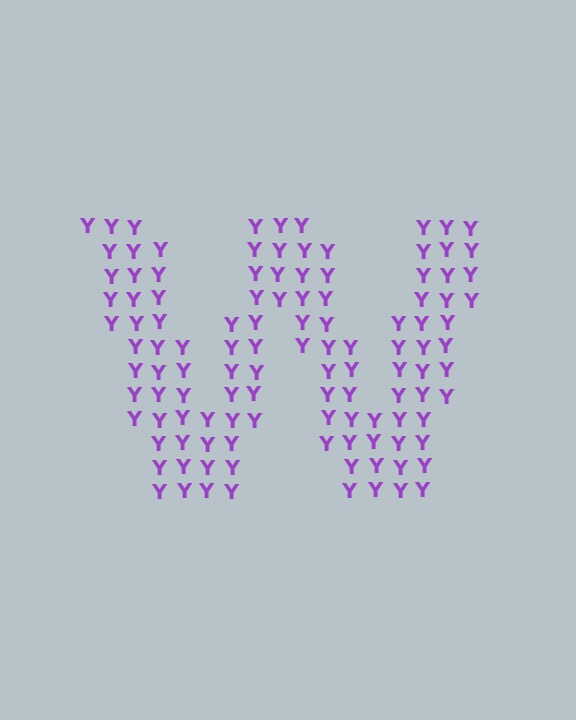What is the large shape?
The large shape is the letter W.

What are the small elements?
The small elements are letter Y's.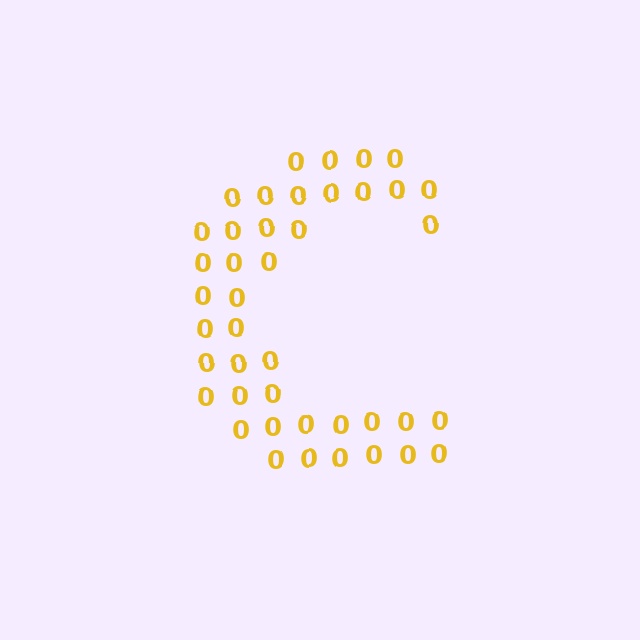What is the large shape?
The large shape is the letter C.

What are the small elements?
The small elements are digit 0's.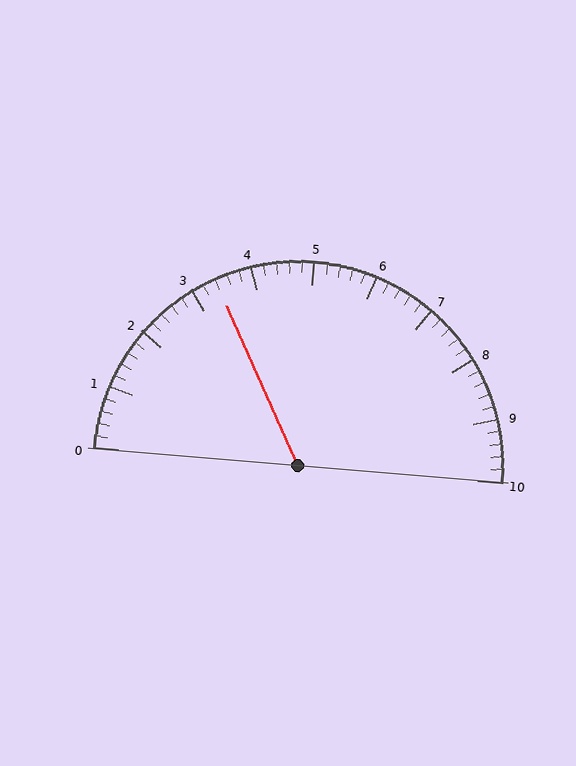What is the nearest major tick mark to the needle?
The nearest major tick mark is 3.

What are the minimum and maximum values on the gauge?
The gauge ranges from 0 to 10.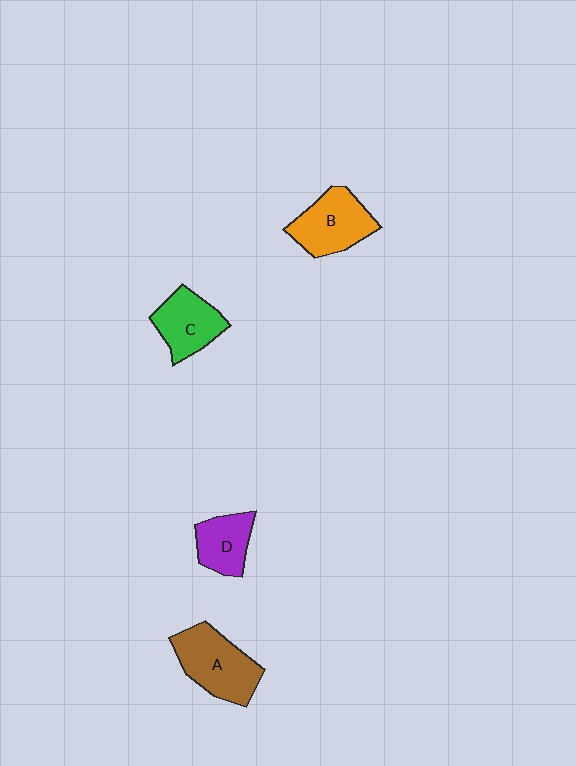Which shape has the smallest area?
Shape D (purple).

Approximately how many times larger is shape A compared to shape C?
Approximately 1.3 times.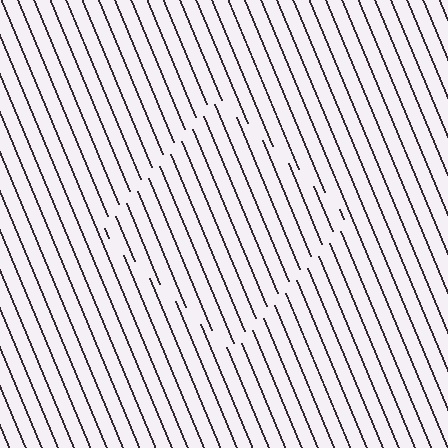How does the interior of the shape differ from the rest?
The interior of the shape contains the same grating, shifted by half a period — the contour is defined by the phase discontinuity where line-ends from the inner and outer gratings abut.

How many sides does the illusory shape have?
4 sides — the line-ends trace a square.